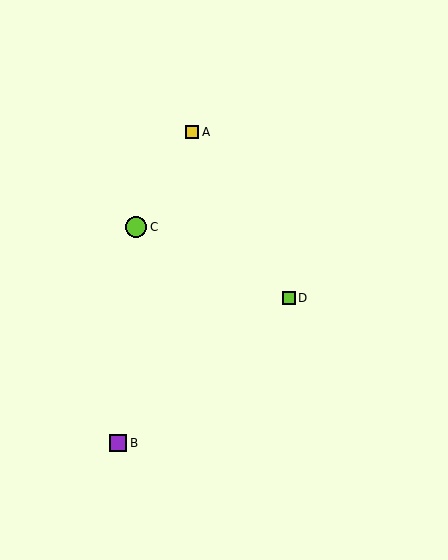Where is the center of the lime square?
The center of the lime square is at (289, 298).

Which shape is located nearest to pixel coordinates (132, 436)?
The purple square (labeled B) at (118, 443) is nearest to that location.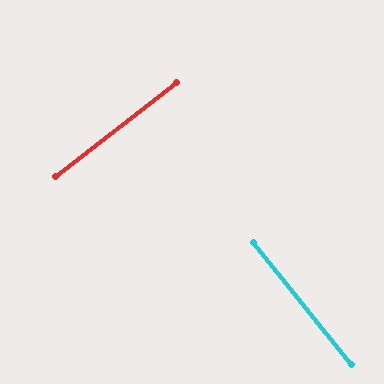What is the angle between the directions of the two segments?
Approximately 89 degrees.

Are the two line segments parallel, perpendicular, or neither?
Perpendicular — they meet at approximately 89°.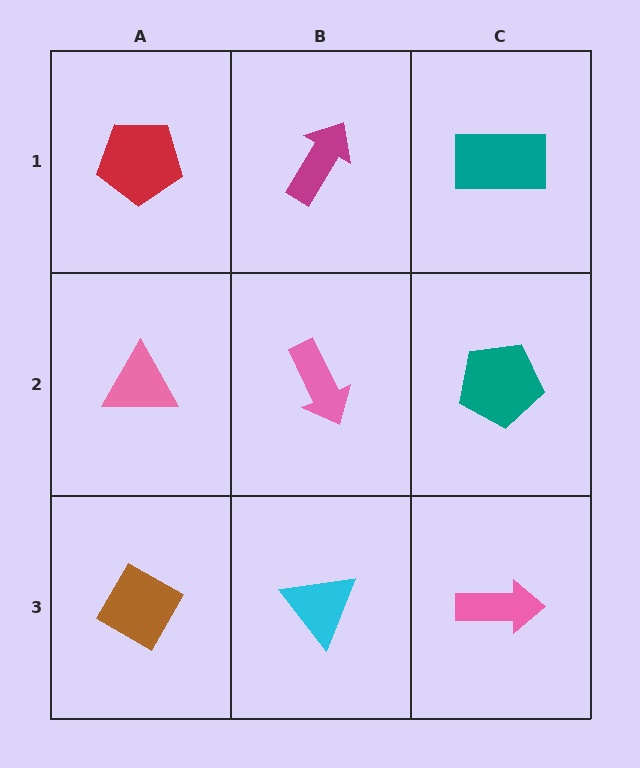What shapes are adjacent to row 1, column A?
A pink triangle (row 2, column A), a magenta arrow (row 1, column B).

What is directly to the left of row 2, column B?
A pink triangle.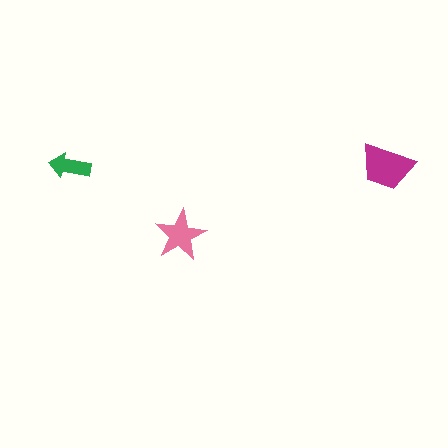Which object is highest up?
The green arrow is topmost.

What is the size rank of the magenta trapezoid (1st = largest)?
1st.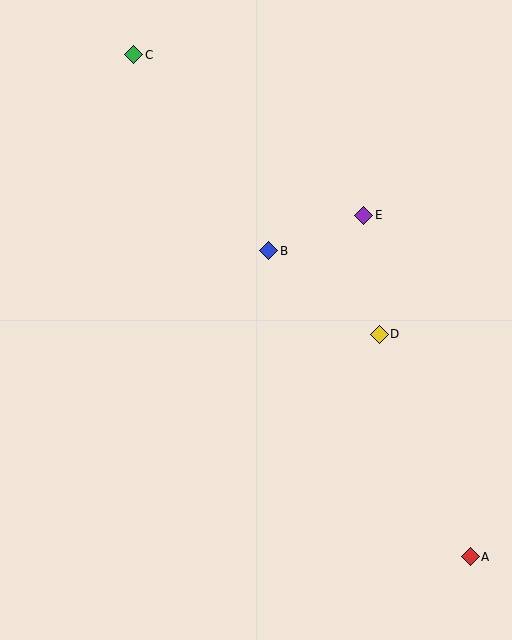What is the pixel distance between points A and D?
The distance between A and D is 241 pixels.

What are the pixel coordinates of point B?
Point B is at (269, 251).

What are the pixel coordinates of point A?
Point A is at (470, 557).